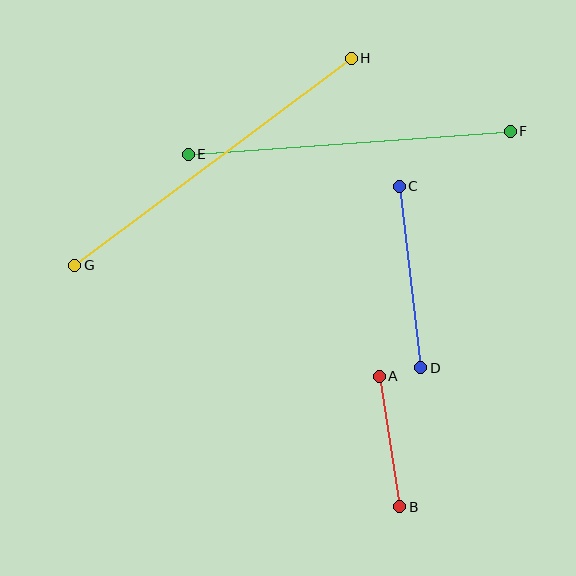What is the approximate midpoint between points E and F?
The midpoint is at approximately (349, 143) pixels.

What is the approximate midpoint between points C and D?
The midpoint is at approximately (410, 277) pixels.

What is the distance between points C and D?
The distance is approximately 183 pixels.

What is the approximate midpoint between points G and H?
The midpoint is at approximately (213, 162) pixels.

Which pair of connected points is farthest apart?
Points G and H are farthest apart.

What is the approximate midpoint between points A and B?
The midpoint is at approximately (390, 441) pixels.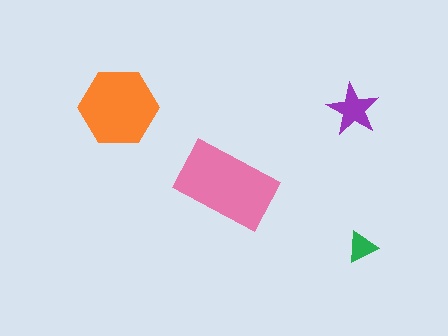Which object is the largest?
The pink rectangle.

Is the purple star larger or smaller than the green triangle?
Larger.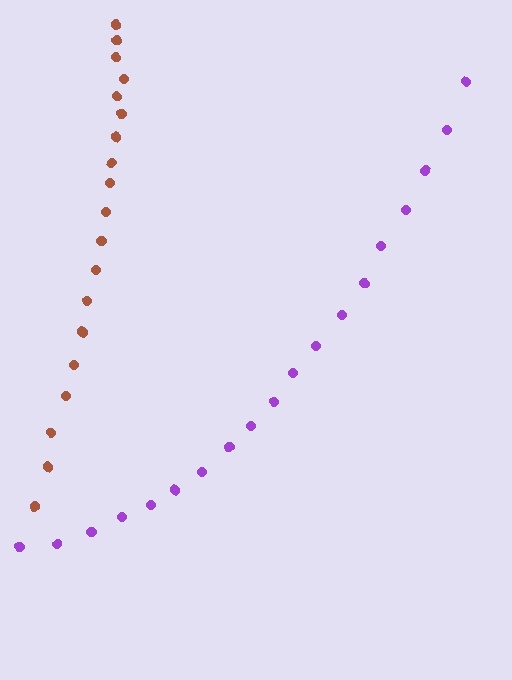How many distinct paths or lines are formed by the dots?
There are 2 distinct paths.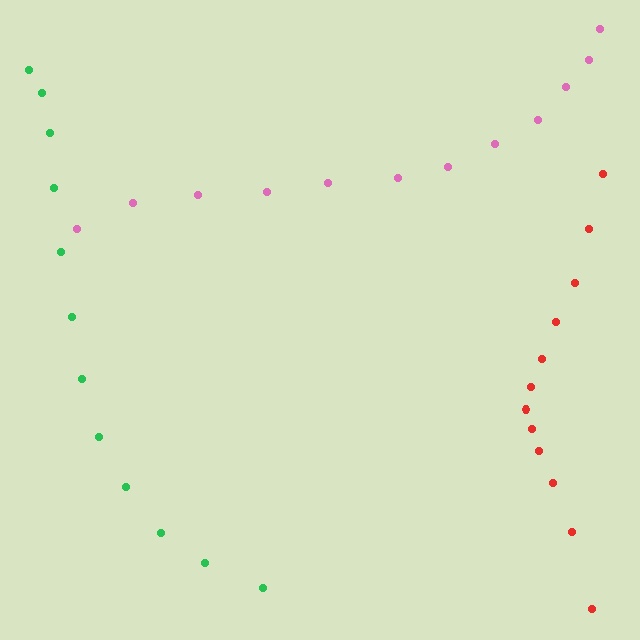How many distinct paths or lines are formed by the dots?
There are 3 distinct paths.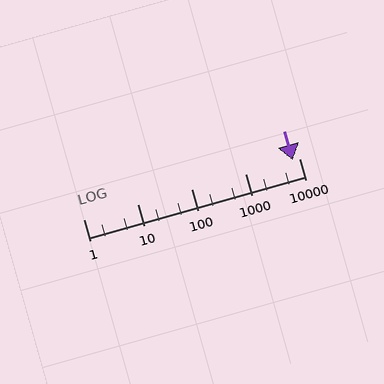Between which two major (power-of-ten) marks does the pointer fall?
The pointer is between 1000 and 10000.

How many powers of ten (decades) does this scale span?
The scale spans 4 decades, from 1 to 10000.